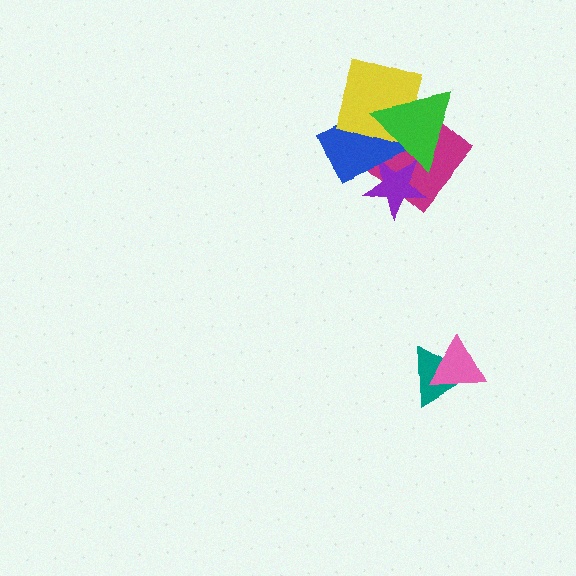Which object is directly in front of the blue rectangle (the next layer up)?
The yellow square is directly in front of the blue rectangle.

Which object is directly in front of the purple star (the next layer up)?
The blue rectangle is directly in front of the purple star.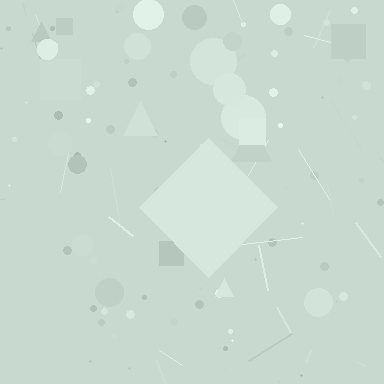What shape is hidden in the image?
A diamond is hidden in the image.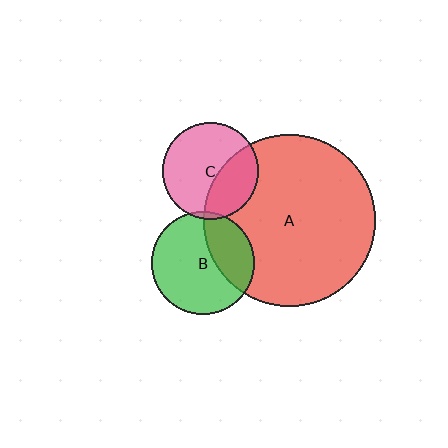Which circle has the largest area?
Circle A (red).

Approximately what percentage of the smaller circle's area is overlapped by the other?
Approximately 5%.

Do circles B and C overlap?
Yes.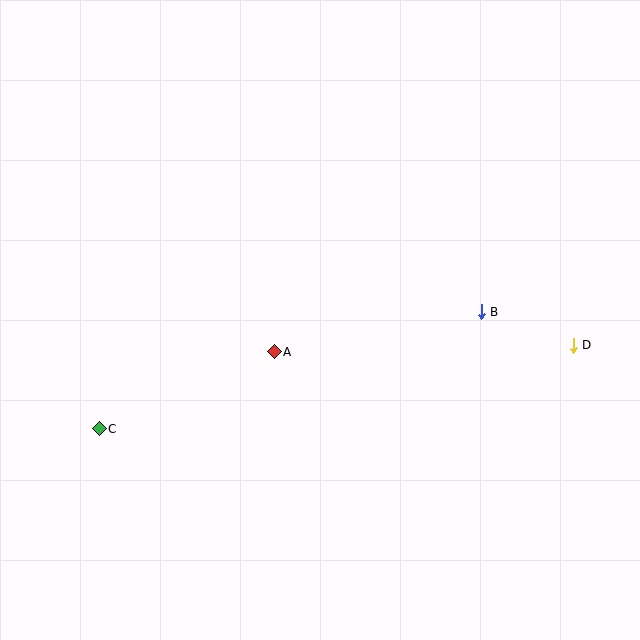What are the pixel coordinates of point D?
Point D is at (573, 345).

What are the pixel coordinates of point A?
Point A is at (274, 352).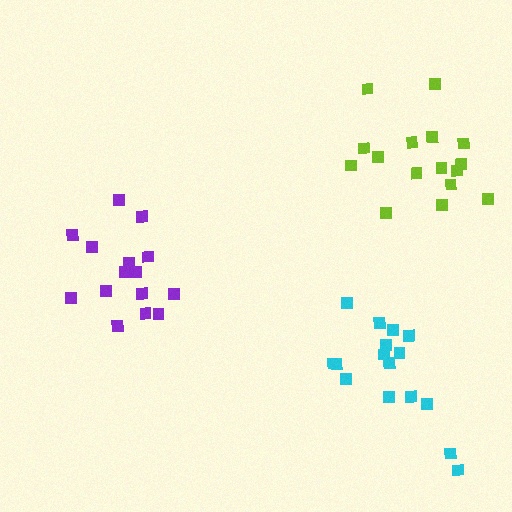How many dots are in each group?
Group 1: 15 dots, Group 2: 16 dots, Group 3: 16 dots (47 total).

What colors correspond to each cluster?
The clusters are colored: purple, cyan, lime.